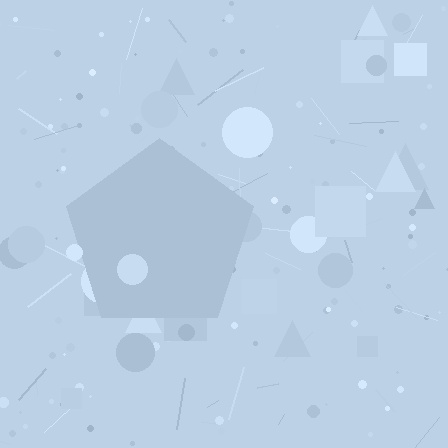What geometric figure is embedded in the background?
A pentagon is embedded in the background.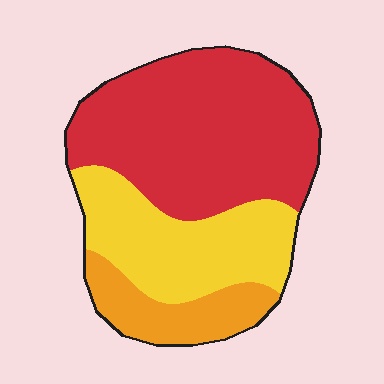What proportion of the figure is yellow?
Yellow covers about 30% of the figure.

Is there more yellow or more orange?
Yellow.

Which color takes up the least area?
Orange, at roughly 15%.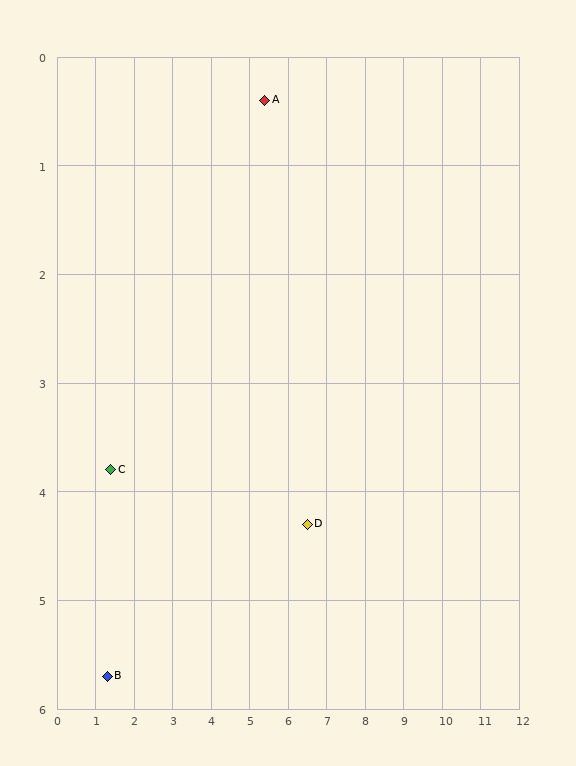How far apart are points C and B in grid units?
Points C and B are about 1.9 grid units apart.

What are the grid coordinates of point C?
Point C is at approximately (1.4, 3.8).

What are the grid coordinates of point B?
Point B is at approximately (1.3, 5.7).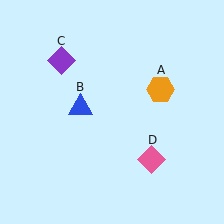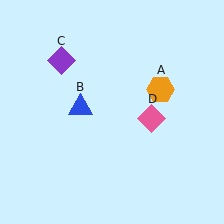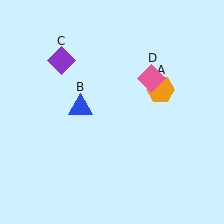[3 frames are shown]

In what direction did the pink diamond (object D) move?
The pink diamond (object D) moved up.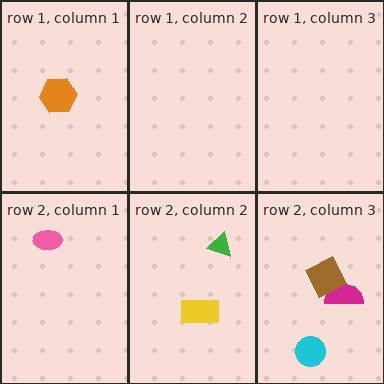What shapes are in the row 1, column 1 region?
The orange hexagon.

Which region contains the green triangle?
The row 2, column 2 region.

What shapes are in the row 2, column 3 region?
The magenta semicircle, the brown square, the cyan circle.